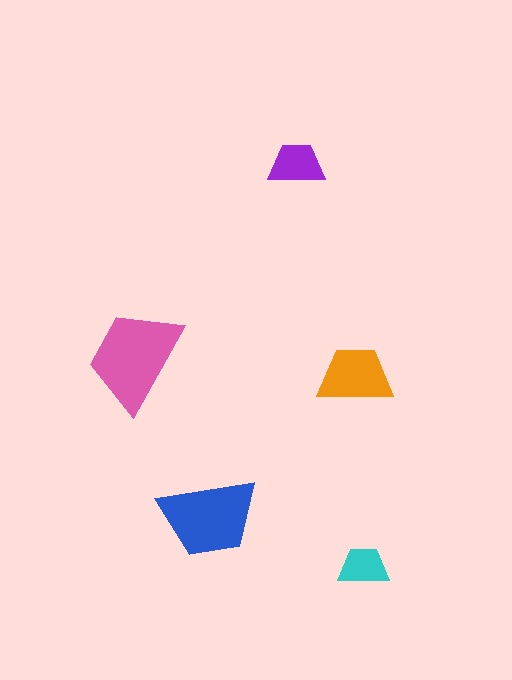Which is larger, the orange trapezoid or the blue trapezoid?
The blue one.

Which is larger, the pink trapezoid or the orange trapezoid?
The pink one.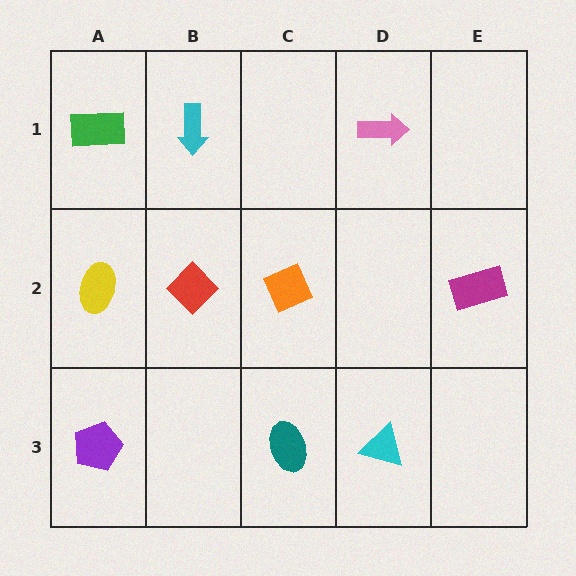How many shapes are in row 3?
3 shapes.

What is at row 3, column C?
A teal ellipse.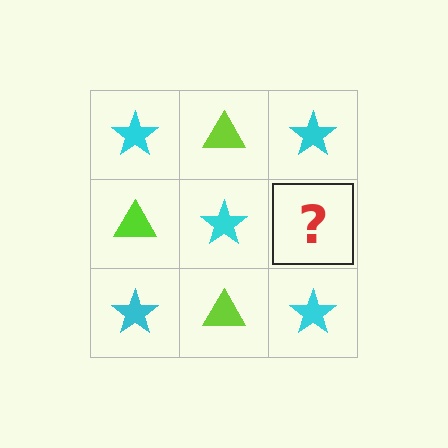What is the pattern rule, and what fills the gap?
The rule is that it alternates cyan star and lime triangle in a checkerboard pattern. The gap should be filled with a lime triangle.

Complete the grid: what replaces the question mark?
The question mark should be replaced with a lime triangle.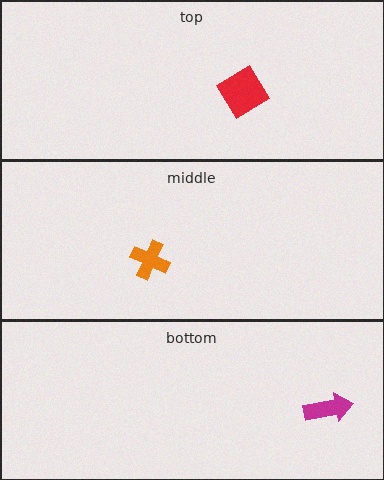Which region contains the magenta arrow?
The bottom region.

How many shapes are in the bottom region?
1.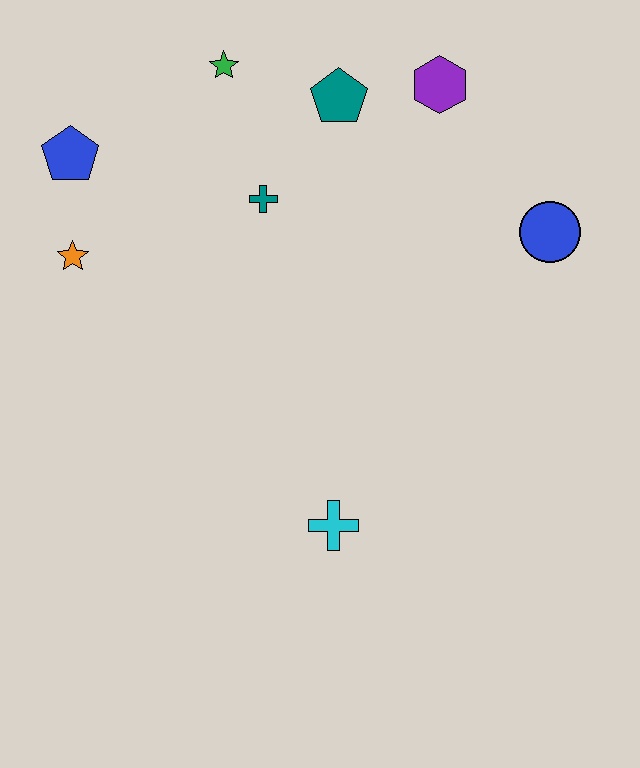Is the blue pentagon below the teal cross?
No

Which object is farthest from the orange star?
The blue circle is farthest from the orange star.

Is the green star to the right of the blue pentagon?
Yes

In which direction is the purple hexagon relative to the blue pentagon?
The purple hexagon is to the right of the blue pentagon.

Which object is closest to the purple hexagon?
The teal pentagon is closest to the purple hexagon.